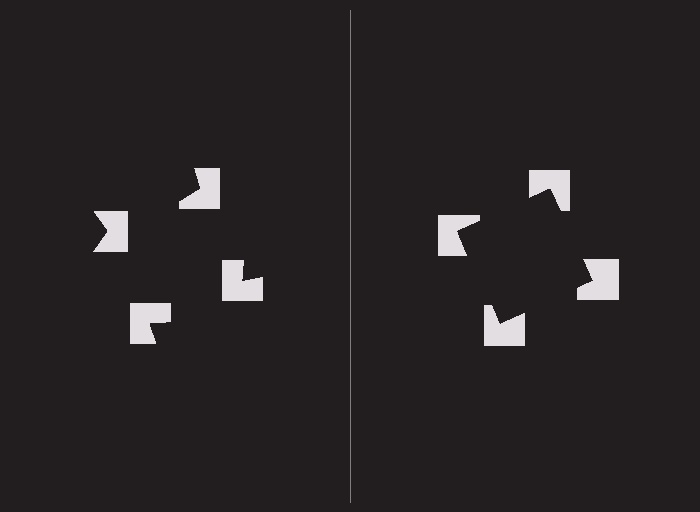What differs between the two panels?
The notched squares are positioned identically on both sides; only the wedge orientations differ. On the right they align to a square; on the left they are misaligned.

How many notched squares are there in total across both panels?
8 — 4 on each side.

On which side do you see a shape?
An illusory square appears on the right side. On the left side the wedge cuts are rotated, so no coherent shape forms.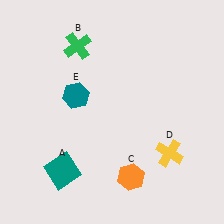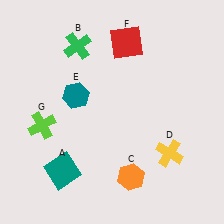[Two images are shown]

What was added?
A red square (F), a lime cross (G) were added in Image 2.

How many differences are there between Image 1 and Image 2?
There are 2 differences between the two images.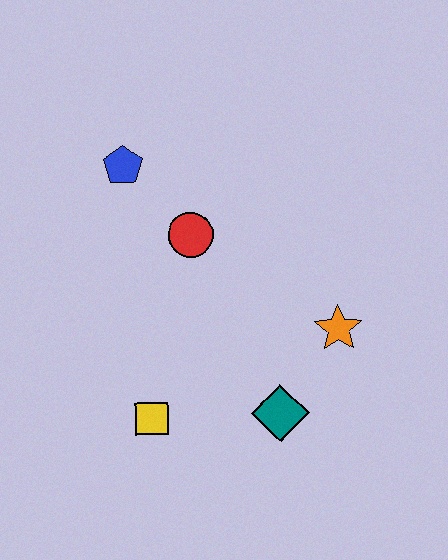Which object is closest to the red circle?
The blue pentagon is closest to the red circle.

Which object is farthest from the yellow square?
The blue pentagon is farthest from the yellow square.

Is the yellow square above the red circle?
No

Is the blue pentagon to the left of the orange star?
Yes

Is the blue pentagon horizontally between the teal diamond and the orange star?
No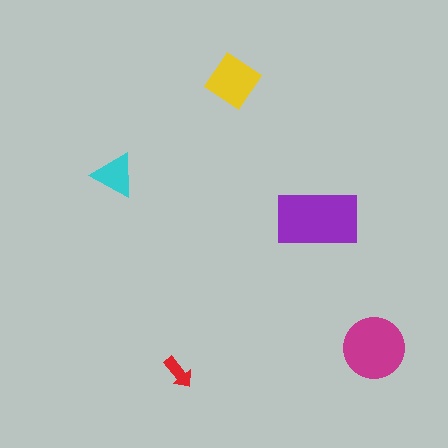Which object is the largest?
The purple rectangle.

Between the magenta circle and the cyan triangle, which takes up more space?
The magenta circle.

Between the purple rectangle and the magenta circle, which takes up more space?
The purple rectangle.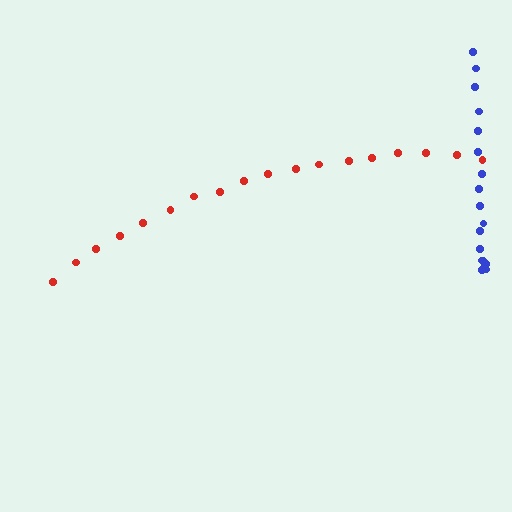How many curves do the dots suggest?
There are 2 distinct paths.